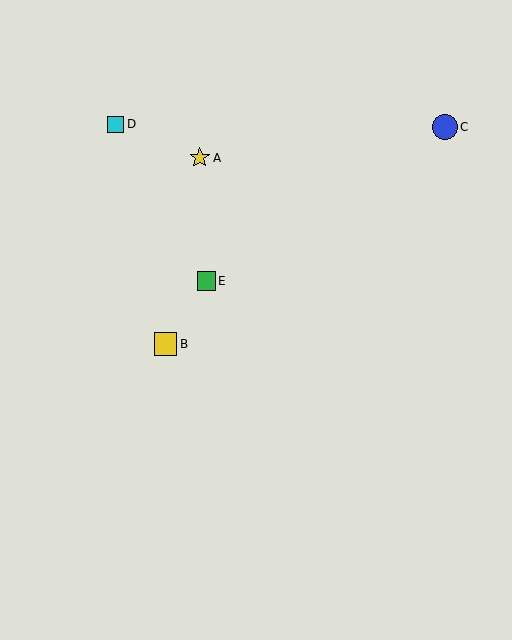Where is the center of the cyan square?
The center of the cyan square is at (115, 124).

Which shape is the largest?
The blue circle (labeled C) is the largest.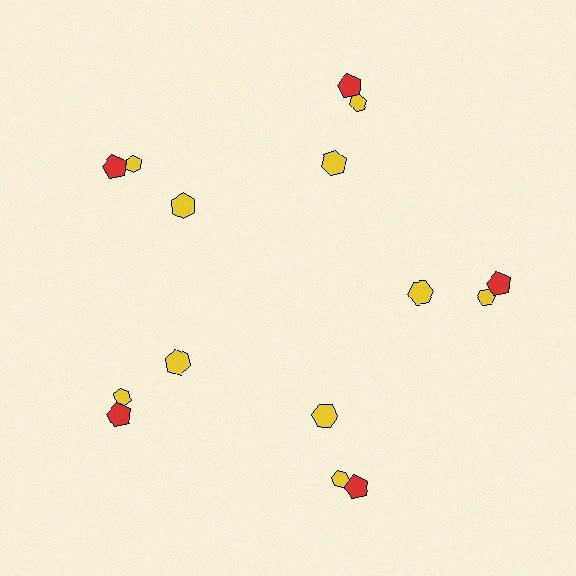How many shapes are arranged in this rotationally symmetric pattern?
There are 15 shapes, arranged in 5 groups of 3.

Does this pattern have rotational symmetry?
Yes, this pattern has 5-fold rotational symmetry. It looks the same after rotating 72 degrees around the center.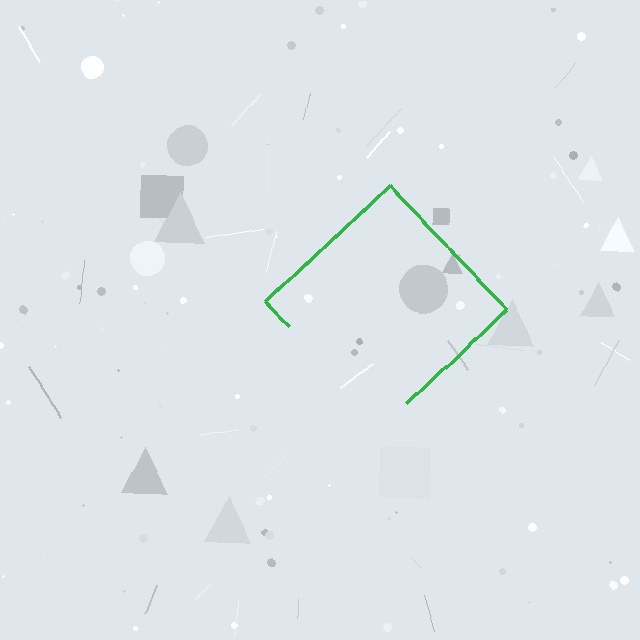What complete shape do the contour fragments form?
The contour fragments form a diamond.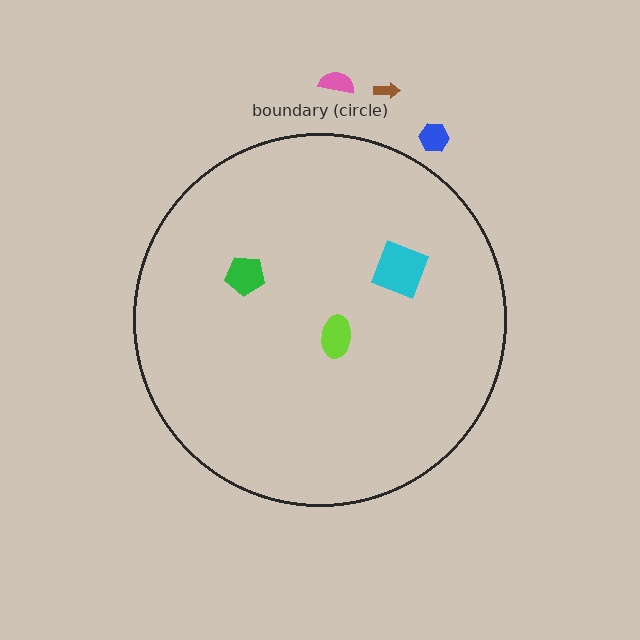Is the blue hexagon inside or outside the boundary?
Outside.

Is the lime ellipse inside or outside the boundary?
Inside.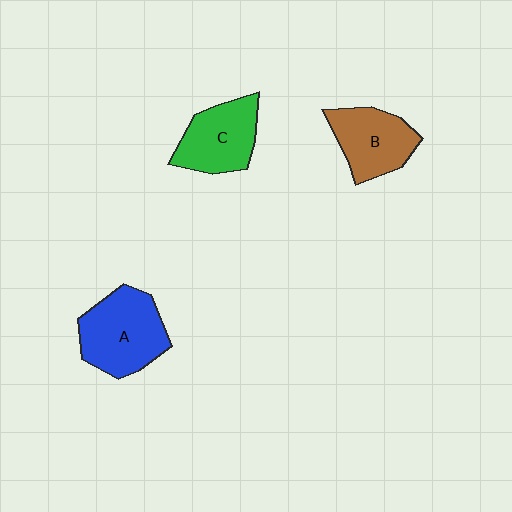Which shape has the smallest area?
Shape B (brown).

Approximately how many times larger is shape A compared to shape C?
Approximately 1.2 times.